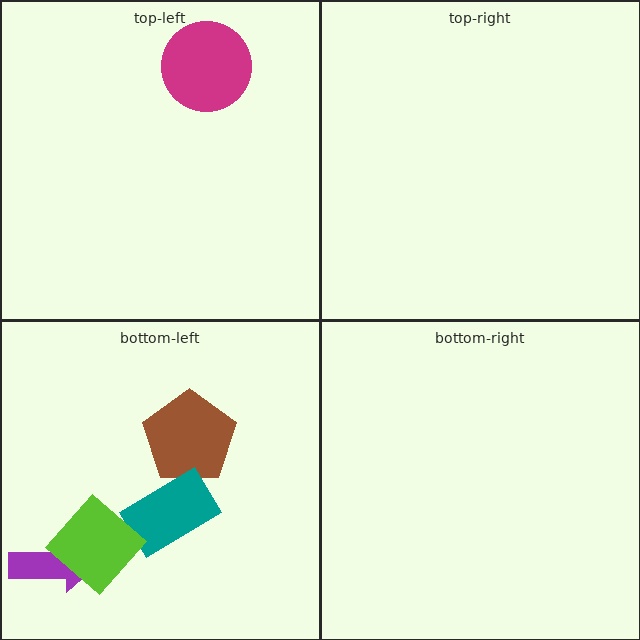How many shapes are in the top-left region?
1.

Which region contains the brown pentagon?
The bottom-left region.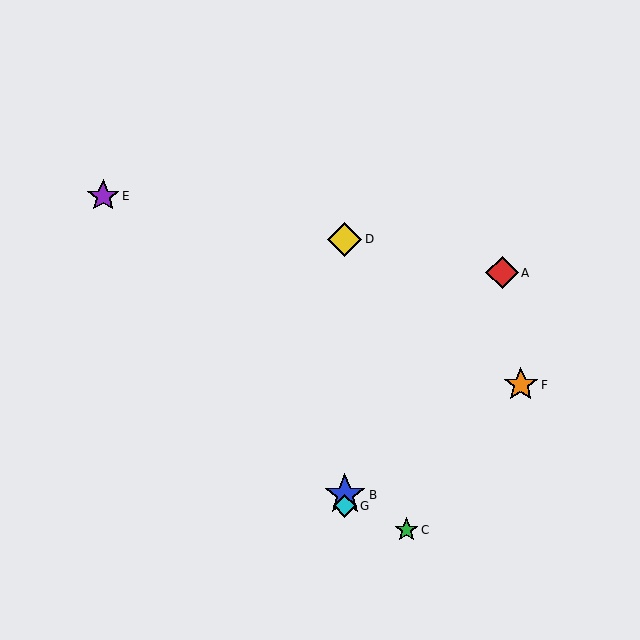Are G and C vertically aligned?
No, G is at x≈345 and C is at x≈406.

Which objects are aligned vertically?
Objects B, D, G are aligned vertically.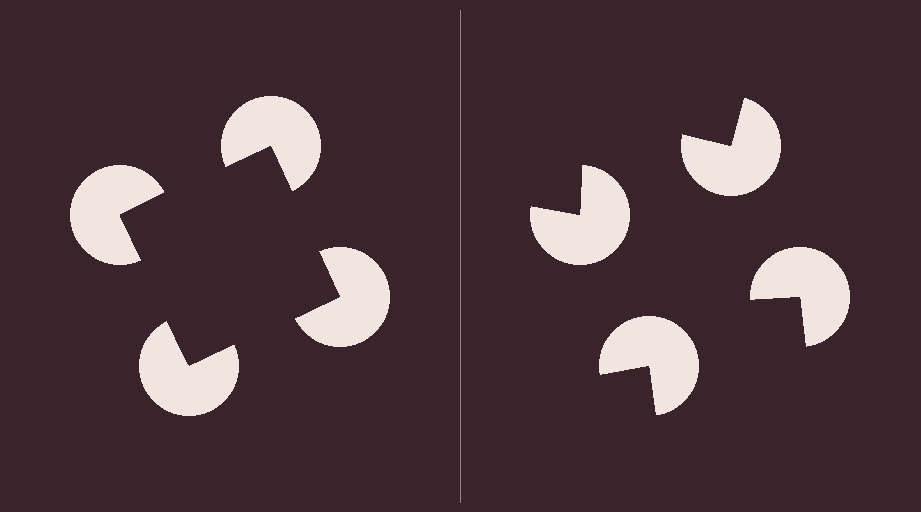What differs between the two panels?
The pac-man discs are positioned identically on both sides; only the wedge orientations differ. On the left they align to a square; on the right they are misaligned.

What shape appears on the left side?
An illusory square.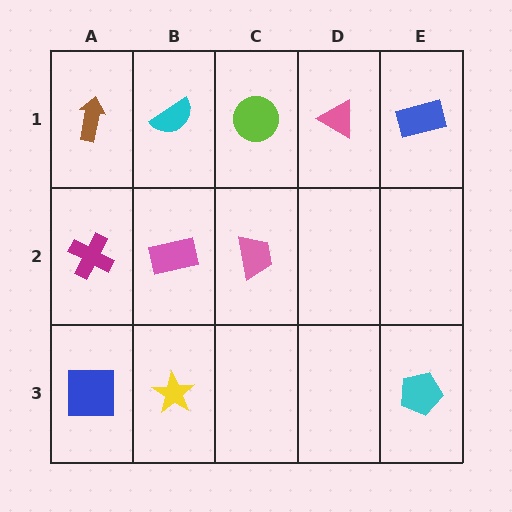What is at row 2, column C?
A pink trapezoid.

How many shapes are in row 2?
3 shapes.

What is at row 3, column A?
A blue square.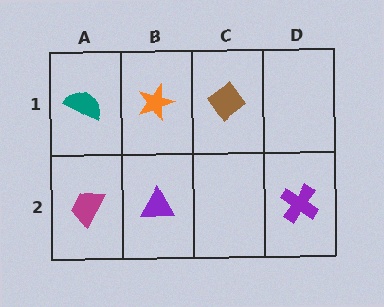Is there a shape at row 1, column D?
No, that cell is empty.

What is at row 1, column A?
A teal semicircle.